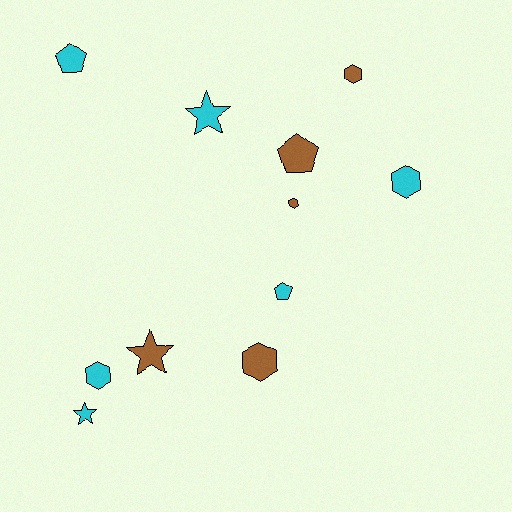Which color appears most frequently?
Cyan, with 6 objects.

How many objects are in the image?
There are 11 objects.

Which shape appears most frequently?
Hexagon, with 5 objects.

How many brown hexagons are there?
There are 3 brown hexagons.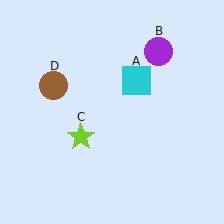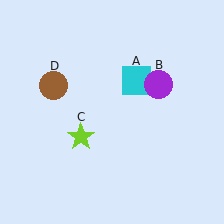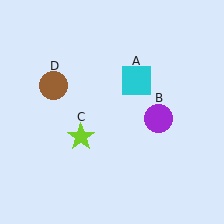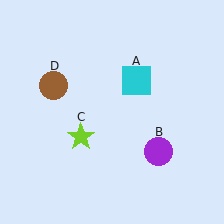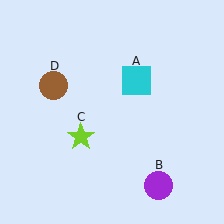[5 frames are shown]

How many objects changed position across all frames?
1 object changed position: purple circle (object B).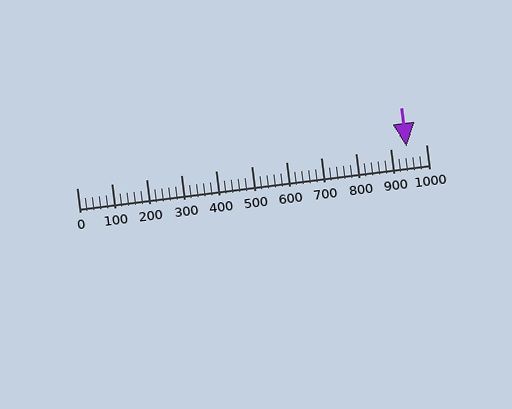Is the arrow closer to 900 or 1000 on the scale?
The arrow is closer to 900.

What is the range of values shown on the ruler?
The ruler shows values from 0 to 1000.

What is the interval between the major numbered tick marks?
The major tick marks are spaced 100 units apart.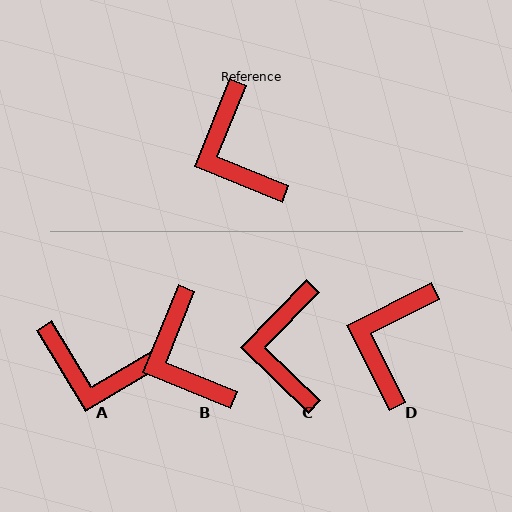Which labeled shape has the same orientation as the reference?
B.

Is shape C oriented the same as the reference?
No, it is off by about 22 degrees.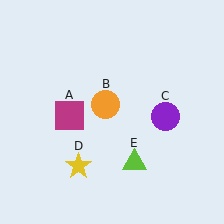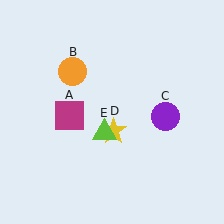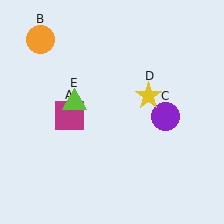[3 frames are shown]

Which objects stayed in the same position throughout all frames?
Magenta square (object A) and purple circle (object C) remained stationary.